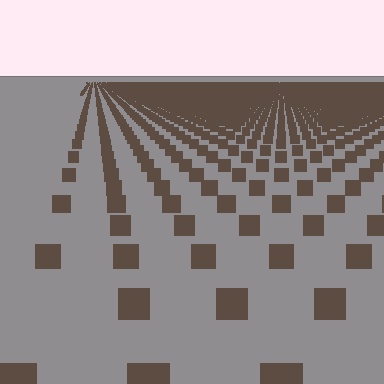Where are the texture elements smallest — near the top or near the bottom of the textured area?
Near the top.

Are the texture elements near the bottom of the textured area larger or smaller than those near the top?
Larger. Near the bottom, elements are closer to the viewer and appear at a bigger on-screen size.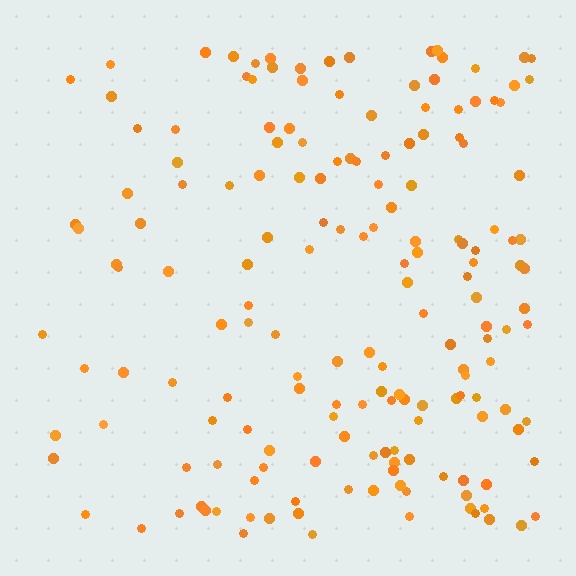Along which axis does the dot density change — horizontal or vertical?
Horizontal.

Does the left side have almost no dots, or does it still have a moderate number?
Still a moderate number, just noticeably fewer than the right.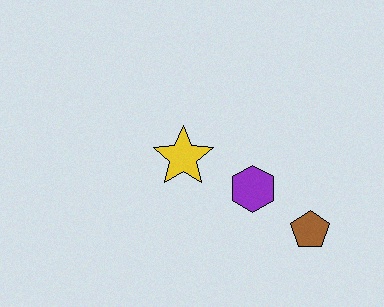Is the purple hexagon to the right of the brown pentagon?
No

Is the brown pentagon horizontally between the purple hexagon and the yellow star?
No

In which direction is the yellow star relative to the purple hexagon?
The yellow star is to the left of the purple hexagon.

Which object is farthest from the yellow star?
The brown pentagon is farthest from the yellow star.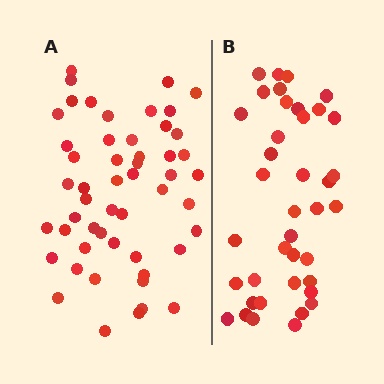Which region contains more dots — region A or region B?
Region A (the left region) has more dots.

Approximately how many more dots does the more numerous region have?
Region A has approximately 15 more dots than region B.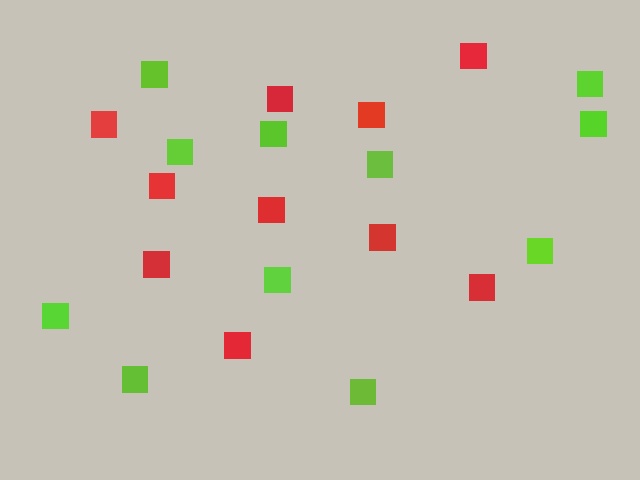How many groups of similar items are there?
There are 2 groups: one group of lime squares (11) and one group of red squares (10).